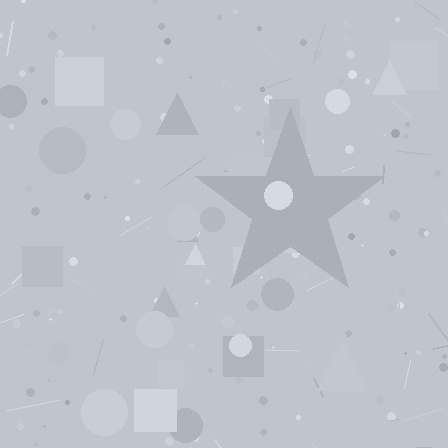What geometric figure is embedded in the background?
A star is embedded in the background.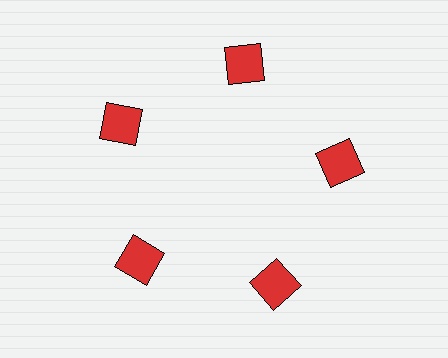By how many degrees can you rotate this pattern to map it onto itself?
The pattern maps onto itself every 72 degrees of rotation.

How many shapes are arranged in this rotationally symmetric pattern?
There are 5 shapes, arranged in 5 groups of 1.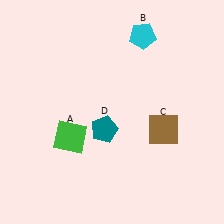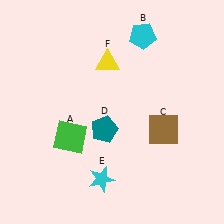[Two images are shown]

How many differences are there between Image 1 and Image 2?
There are 2 differences between the two images.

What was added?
A cyan star (E), a yellow triangle (F) were added in Image 2.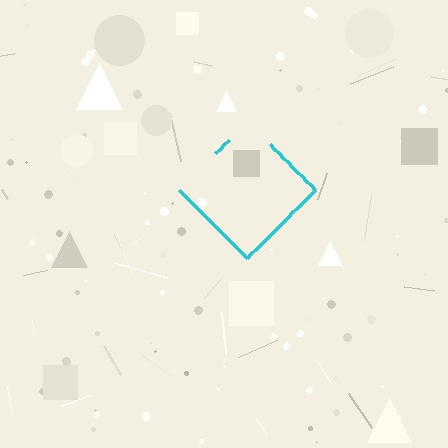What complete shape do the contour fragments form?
The contour fragments form a diamond.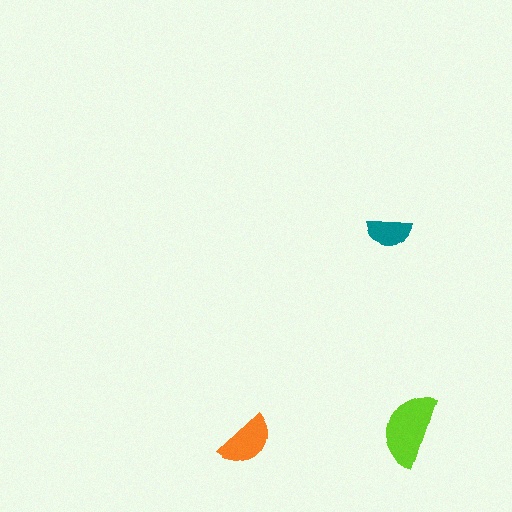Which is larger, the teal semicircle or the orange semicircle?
The orange one.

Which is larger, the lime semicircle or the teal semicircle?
The lime one.